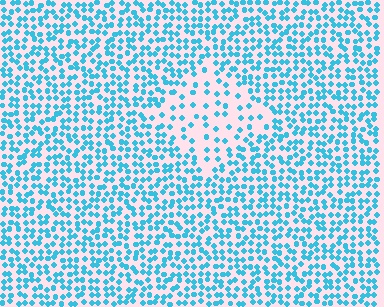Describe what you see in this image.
The image contains small cyan elements arranged at two different densities. A diamond-shaped region is visible where the elements are less densely packed than the surrounding area.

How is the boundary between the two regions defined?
The boundary is defined by a change in element density (approximately 2.3x ratio). All elements are the same color, size, and shape.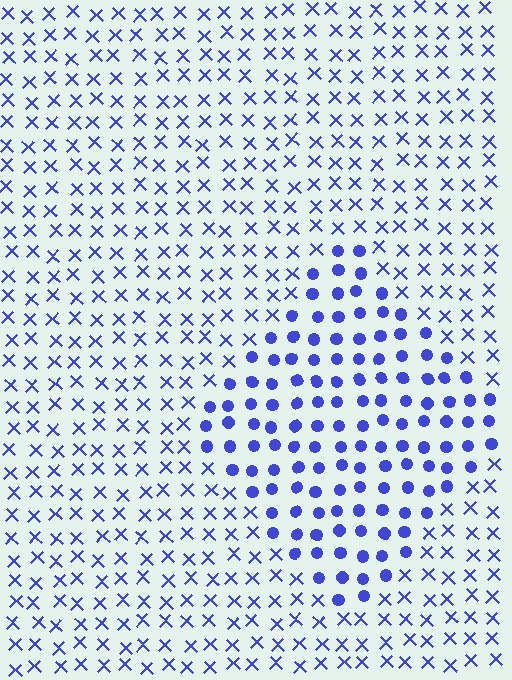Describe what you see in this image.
The image is filled with small blue elements arranged in a uniform grid. A diamond-shaped region contains circles, while the surrounding area contains X marks. The boundary is defined purely by the change in element shape.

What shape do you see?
I see a diamond.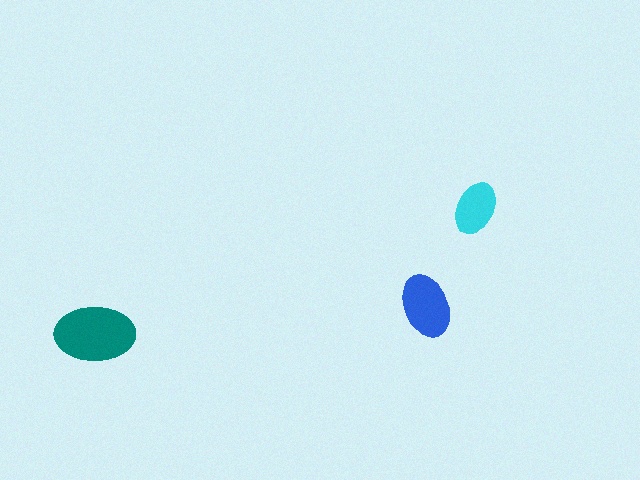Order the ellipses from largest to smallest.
the teal one, the blue one, the cyan one.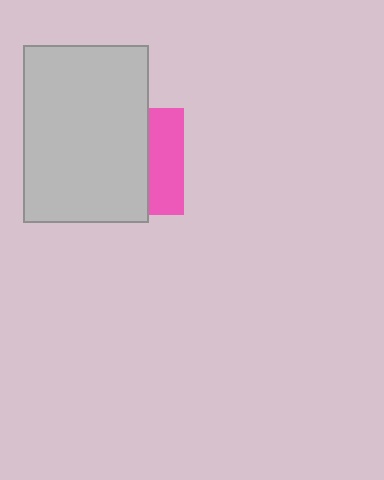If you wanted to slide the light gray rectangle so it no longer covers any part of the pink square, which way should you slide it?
Slide it left — that is the most direct way to separate the two shapes.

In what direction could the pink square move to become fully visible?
The pink square could move right. That would shift it out from behind the light gray rectangle entirely.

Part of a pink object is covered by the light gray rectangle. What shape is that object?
It is a square.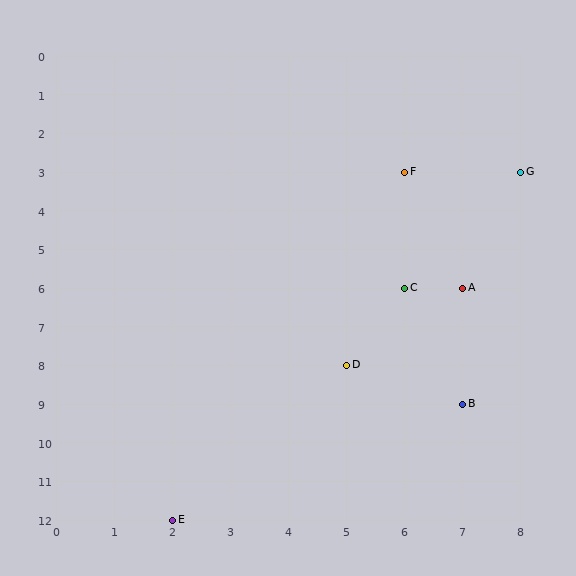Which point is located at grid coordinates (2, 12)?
Point E is at (2, 12).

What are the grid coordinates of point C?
Point C is at grid coordinates (6, 6).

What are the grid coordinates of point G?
Point G is at grid coordinates (8, 3).